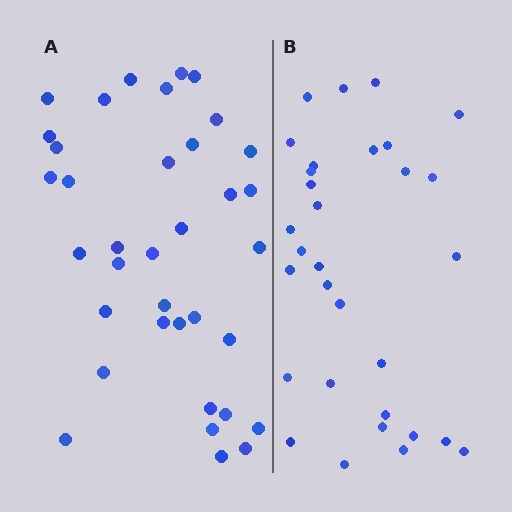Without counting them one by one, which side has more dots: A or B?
Region A (the left region) has more dots.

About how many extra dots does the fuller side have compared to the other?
Region A has about 5 more dots than region B.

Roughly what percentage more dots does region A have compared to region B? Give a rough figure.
About 15% more.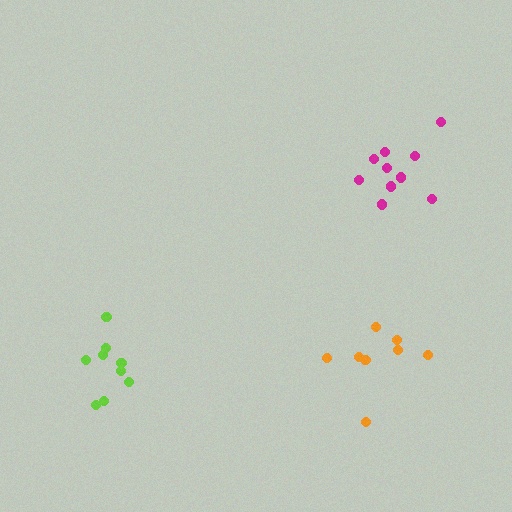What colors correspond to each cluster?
The clusters are colored: magenta, orange, lime.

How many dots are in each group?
Group 1: 10 dots, Group 2: 8 dots, Group 3: 9 dots (27 total).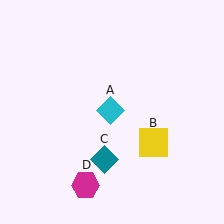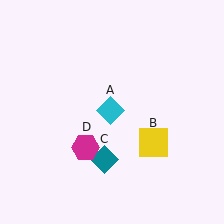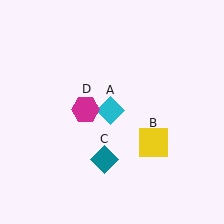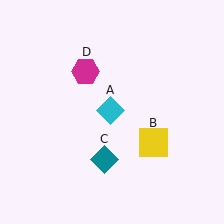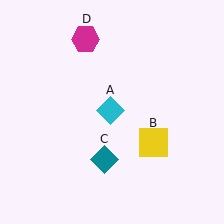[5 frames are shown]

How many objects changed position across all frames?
1 object changed position: magenta hexagon (object D).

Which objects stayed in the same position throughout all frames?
Cyan diamond (object A) and yellow square (object B) and teal diamond (object C) remained stationary.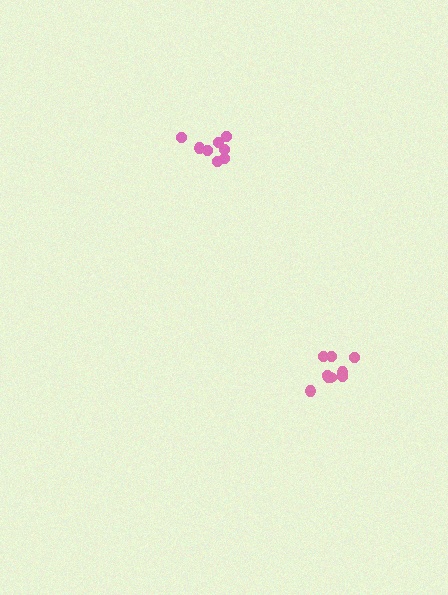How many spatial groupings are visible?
There are 2 spatial groupings.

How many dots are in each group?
Group 1: 9 dots, Group 2: 8 dots (17 total).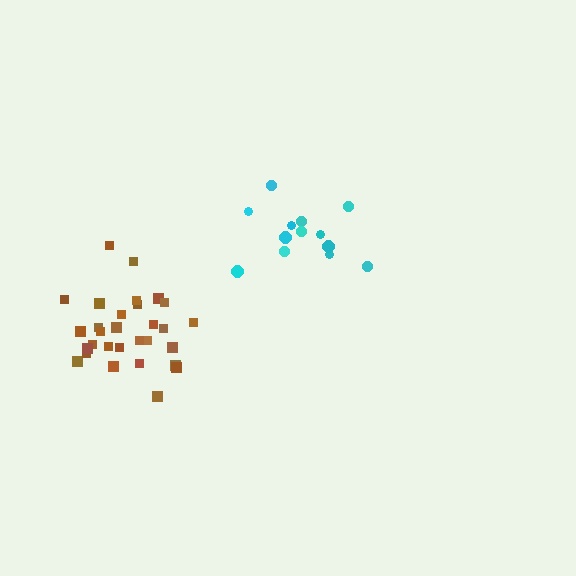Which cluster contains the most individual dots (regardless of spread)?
Brown (30).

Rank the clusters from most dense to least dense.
brown, cyan.